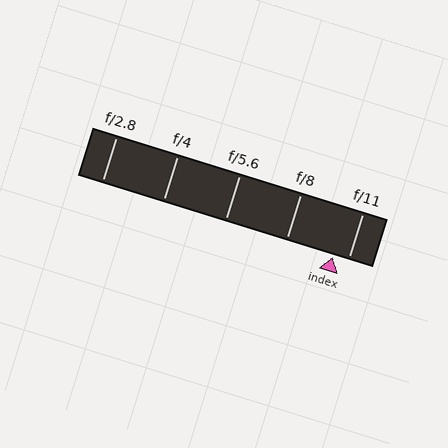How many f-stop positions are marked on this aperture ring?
There are 5 f-stop positions marked.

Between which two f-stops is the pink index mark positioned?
The index mark is between f/8 and f/11.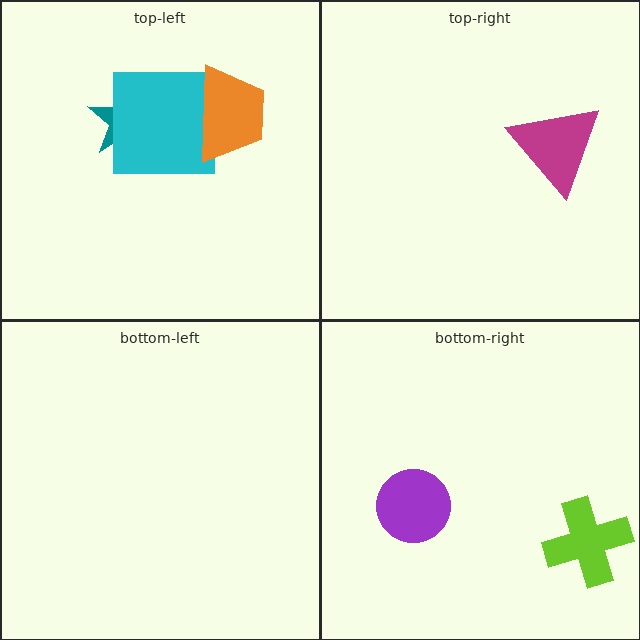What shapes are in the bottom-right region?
The purple circle, the lime cross.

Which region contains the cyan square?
The top-left region.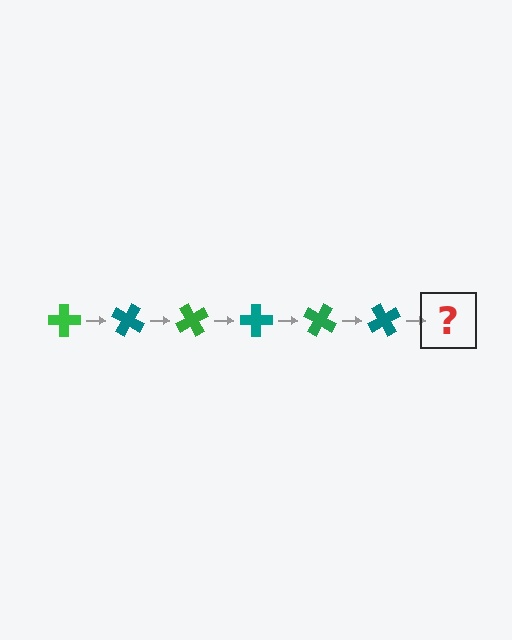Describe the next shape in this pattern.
It should be a green cross, rotated 180 degrees from the start.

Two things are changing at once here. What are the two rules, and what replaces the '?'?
The two rules are that it rotates 30 degrees each step and the color cycles through green and teal. The '?' should be a green cross, rotated 180 degrees from the start.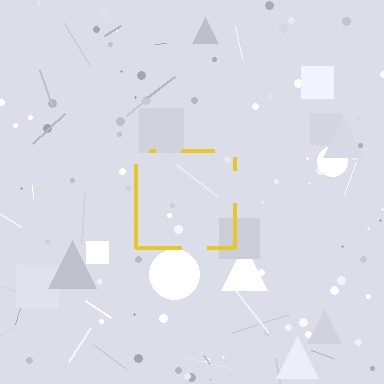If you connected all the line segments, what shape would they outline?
They would outline a square.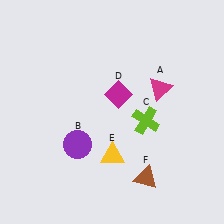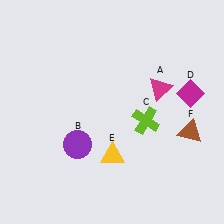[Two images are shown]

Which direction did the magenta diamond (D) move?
The magenta diamond (D) moved right.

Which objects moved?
The objects that moved are: the magenta diamond (D), the brown triangle (F).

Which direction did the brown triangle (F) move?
The brown triangle (F) moved up.